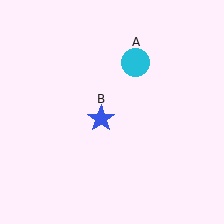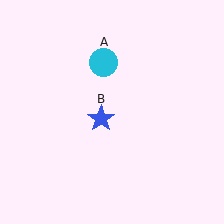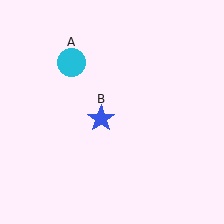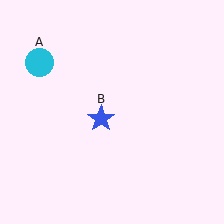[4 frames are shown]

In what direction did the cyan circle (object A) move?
The cyan circle (object A) moved left.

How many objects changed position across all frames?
1 object changed position: cyan circle (object A).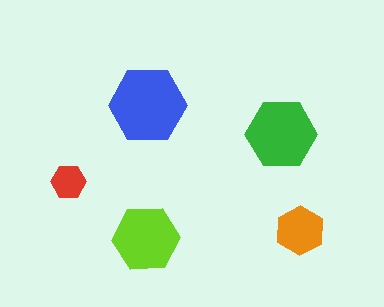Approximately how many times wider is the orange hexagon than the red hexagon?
About 1.5 times wider.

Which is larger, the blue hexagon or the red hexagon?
The blue one.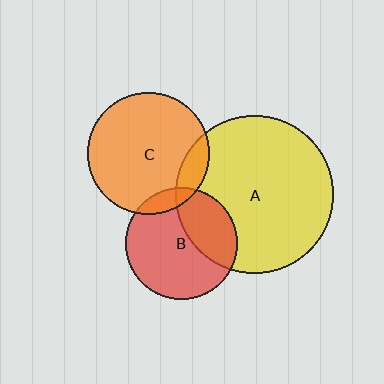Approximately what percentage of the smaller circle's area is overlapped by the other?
Approximately 10%.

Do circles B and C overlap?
Yes.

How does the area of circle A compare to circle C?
Approximately 1.7 times.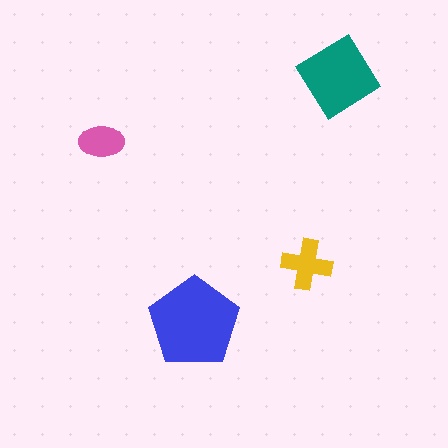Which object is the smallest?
The pink ellipse.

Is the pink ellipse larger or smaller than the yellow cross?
Smaller.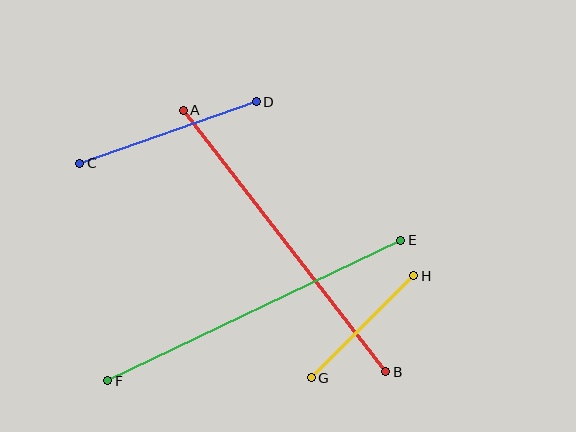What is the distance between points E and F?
The distance is approximately 325 pixels.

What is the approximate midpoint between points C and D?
The midpoint is at approximately (168, 133) pixels.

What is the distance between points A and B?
The distance is approximately 331 pixels.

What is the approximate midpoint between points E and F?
The midpoint is at approximately (254, 311) pixels.